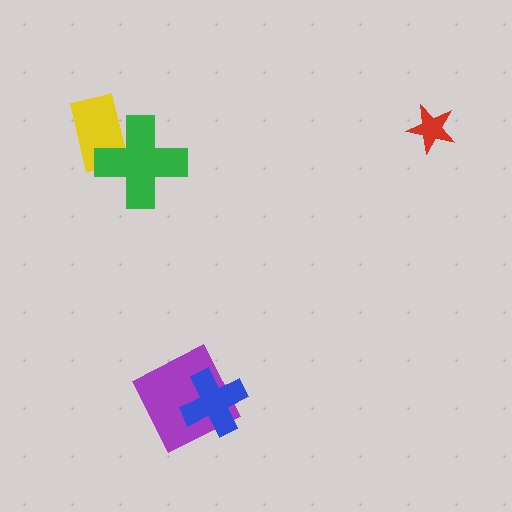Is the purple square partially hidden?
Yes, it is partially covered by another shape.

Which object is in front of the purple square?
The blue cross is in front of the purple square.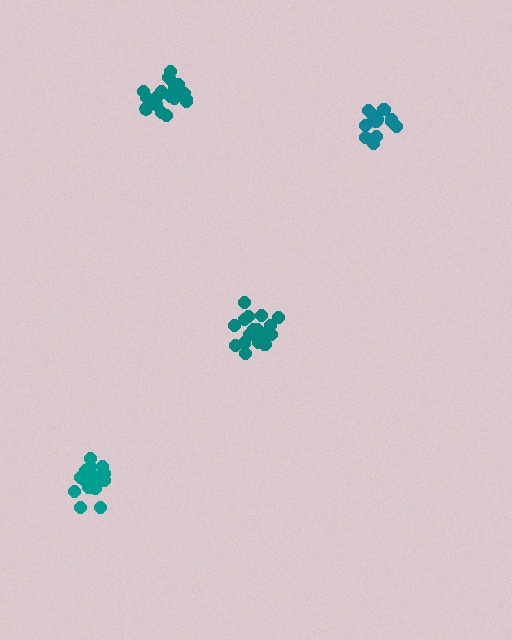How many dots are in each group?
Group 1: 16 dots, Group 2: 17 dots, Group 3: 20 dots, Group 4: 18 dots (71 total).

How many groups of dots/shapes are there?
There are 4 groups.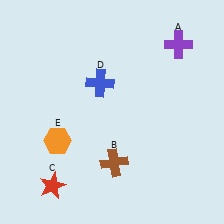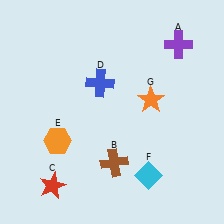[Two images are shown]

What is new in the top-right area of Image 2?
An orange star (G) was added in the top-right area of Image 2.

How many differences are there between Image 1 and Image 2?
There are 2 differences between the two images.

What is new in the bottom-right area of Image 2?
A cyan diamond (F) was added in the bottom-right area of Image 2.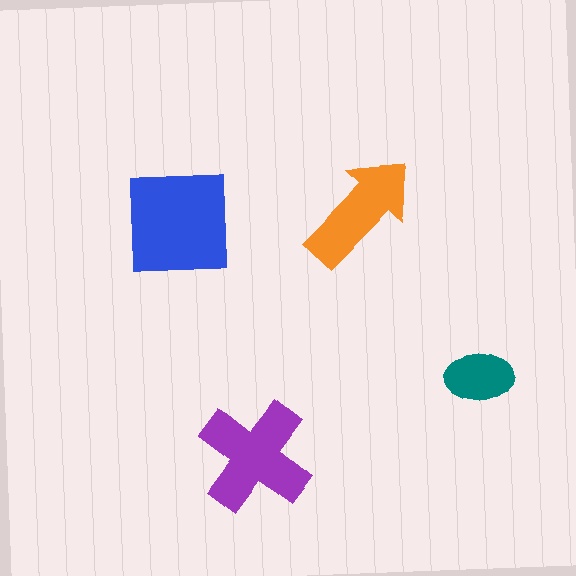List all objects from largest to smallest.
The blue square, the purple cross, the orange arrow, the teal ellipse.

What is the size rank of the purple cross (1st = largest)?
2nd.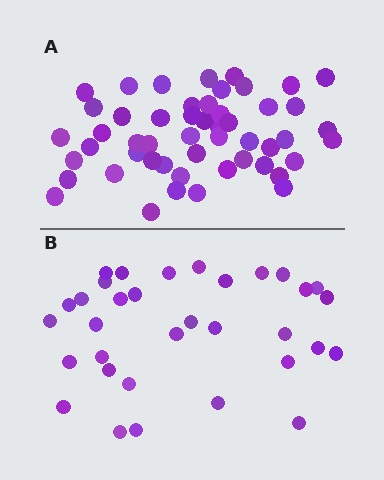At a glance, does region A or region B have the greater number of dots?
Region A (the top region) has more dots.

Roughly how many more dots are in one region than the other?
Region A has approximately 20 more dots than region B.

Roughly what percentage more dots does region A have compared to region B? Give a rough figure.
About 55% more.